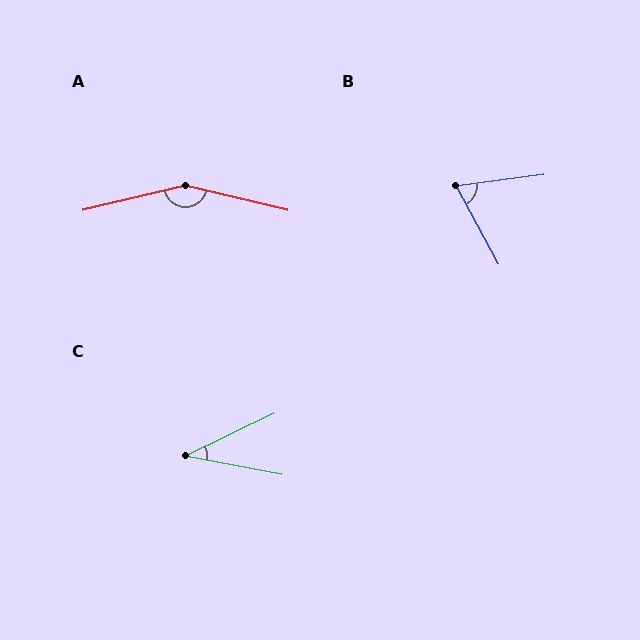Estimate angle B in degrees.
Approximately 69 degrees.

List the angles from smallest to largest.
C (36°), B (69°), A (153°).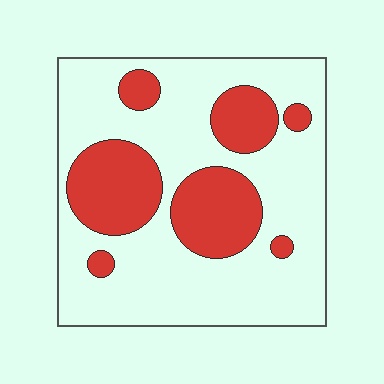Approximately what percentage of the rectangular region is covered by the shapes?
Approximately 30%.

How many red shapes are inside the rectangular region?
7.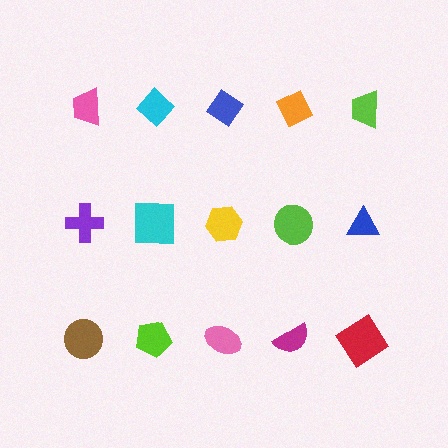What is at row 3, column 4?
A magenta semicircle.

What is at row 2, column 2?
A cyan square.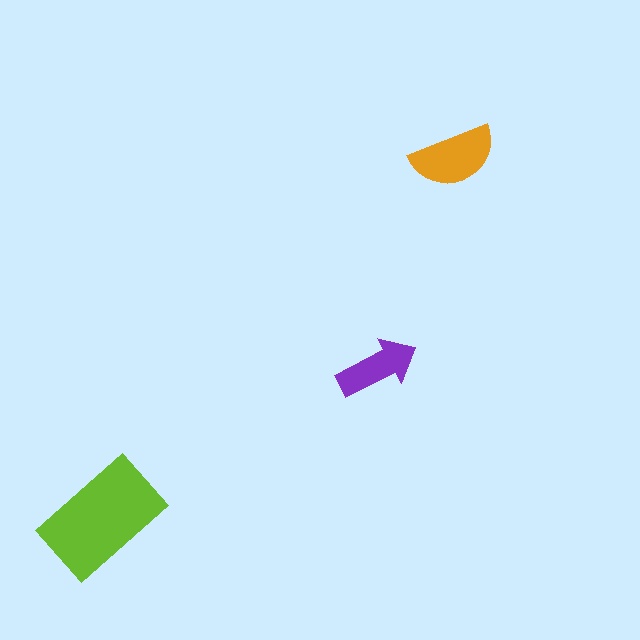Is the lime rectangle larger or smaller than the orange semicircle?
Larger.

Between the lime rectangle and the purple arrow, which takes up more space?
The lime rectangle.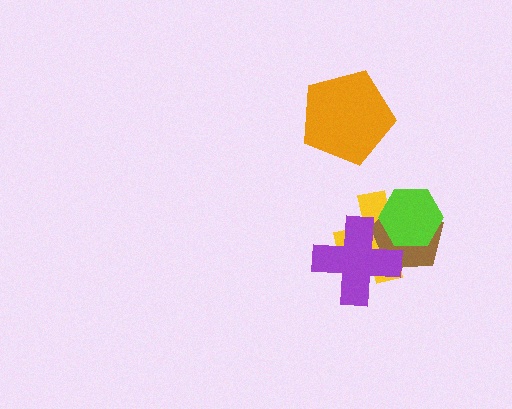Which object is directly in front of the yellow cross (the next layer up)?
The brown pentagon is directly in front of the yellow cross.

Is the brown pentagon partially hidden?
Yes, it is partially covered by another shape.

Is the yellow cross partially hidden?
Yes, it is partially covered by another shape.